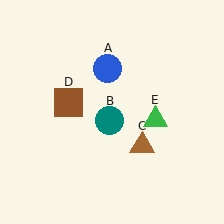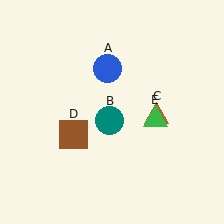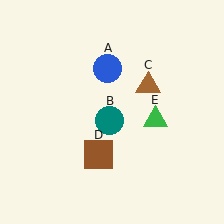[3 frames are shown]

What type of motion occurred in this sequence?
The brown triangle (object C), brown square (object D) rotated counterclockwise around the center of the scene.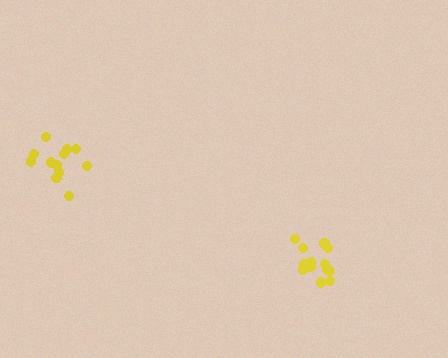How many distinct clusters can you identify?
There are 2 distinct clusters.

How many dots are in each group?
Group 1: 14 dots, Group 2: 12 dots (26 total).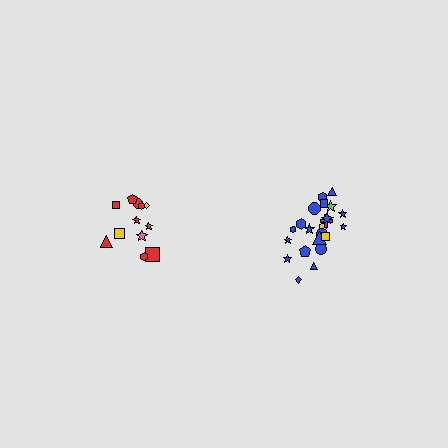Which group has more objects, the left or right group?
The right group.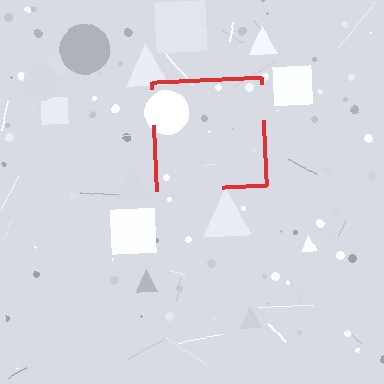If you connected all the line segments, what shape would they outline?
They would outline a square.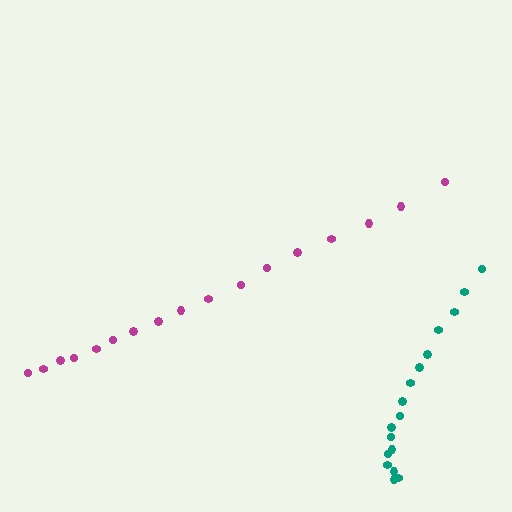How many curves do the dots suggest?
There are 2 distinct paths.